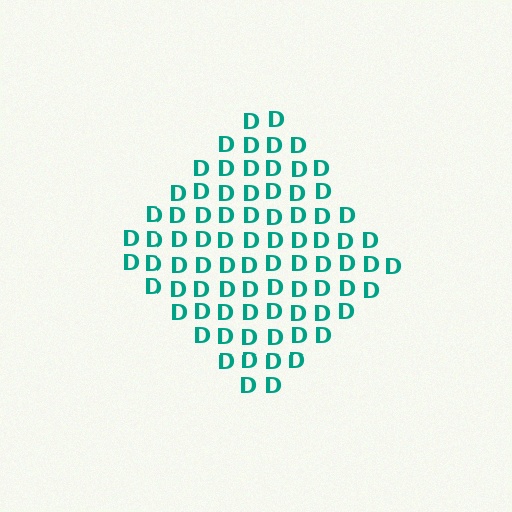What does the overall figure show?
The overall figure shows a diamond.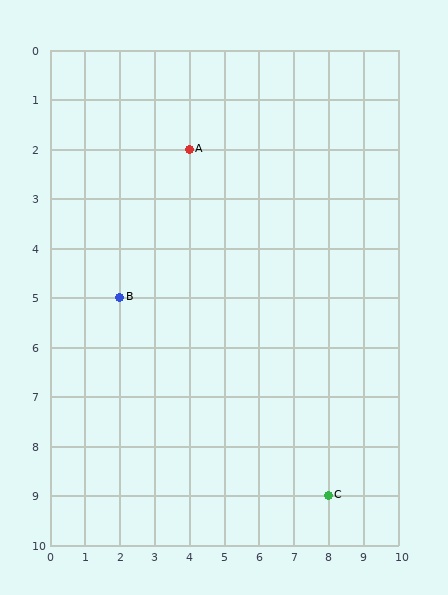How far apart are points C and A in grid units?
Points C and A are 4 columns and 7 rows apart (about 8.1 grid units diagonally).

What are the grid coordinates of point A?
Point A is at grid coordinates (4, 2).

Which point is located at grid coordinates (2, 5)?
Point B is at (2, 5).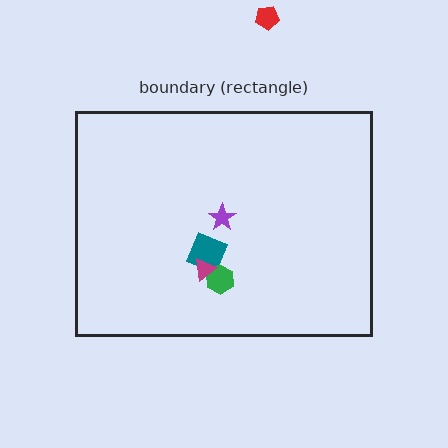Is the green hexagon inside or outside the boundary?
Inside.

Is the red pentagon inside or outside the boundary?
Outside.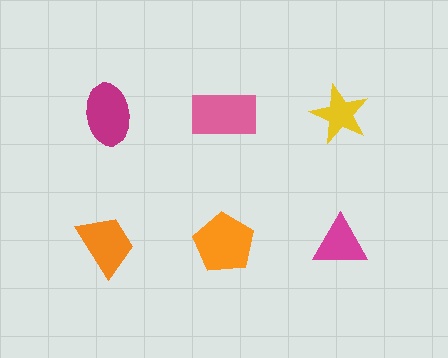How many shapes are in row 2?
3 shapes.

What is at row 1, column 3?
A yellow star.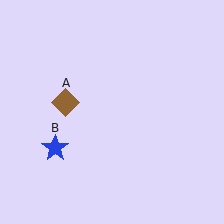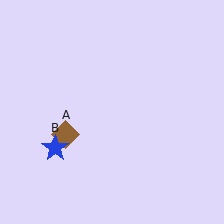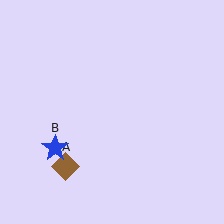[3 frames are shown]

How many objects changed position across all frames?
1 object changed position: brown diamond (object A).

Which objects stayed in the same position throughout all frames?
Blue star (object B) remained stationary.